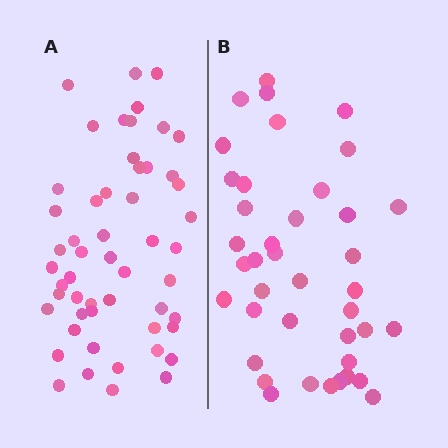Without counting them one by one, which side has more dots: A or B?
Region A (the left region) has more dots.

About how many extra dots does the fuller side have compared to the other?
Region A has approximately 15 more dots than region B.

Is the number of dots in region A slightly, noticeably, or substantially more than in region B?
Region A has noticeably more, but not dramatically so. The ratio is roughly 1.3 to 1.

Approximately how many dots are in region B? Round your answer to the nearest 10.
About 40 dots.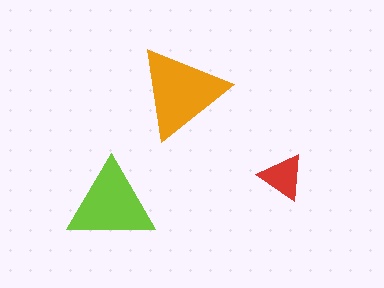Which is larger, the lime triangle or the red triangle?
The lime one.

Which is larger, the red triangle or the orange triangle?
The orange one.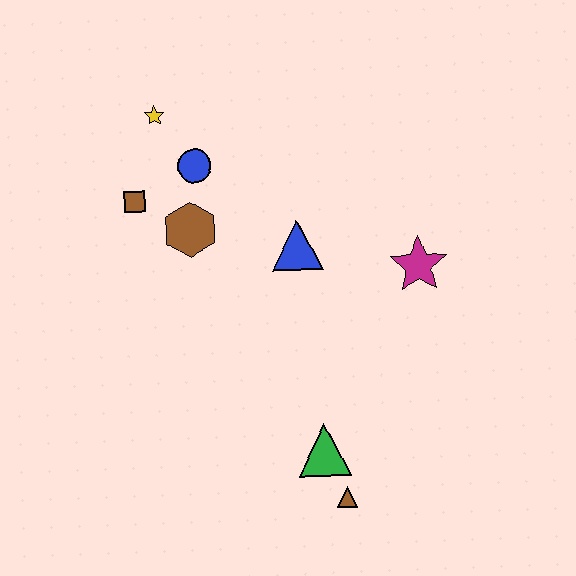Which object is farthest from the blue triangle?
The brown triangle is farthest from the blue triangle.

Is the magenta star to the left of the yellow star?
No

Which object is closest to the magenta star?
The blue triangle is closest to the magenta star.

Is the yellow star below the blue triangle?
No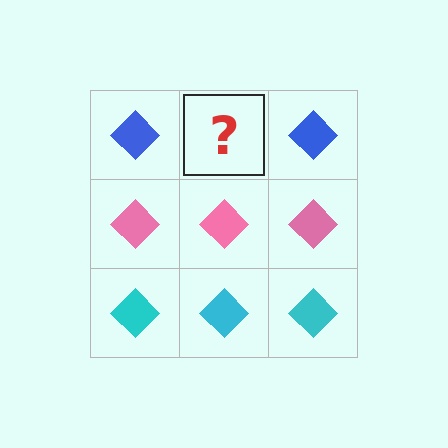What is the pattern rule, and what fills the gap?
The rule is that each row has a consistent color. The gap should be filled with a blue diamond.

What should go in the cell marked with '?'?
The missing cell should contain a blue diamond.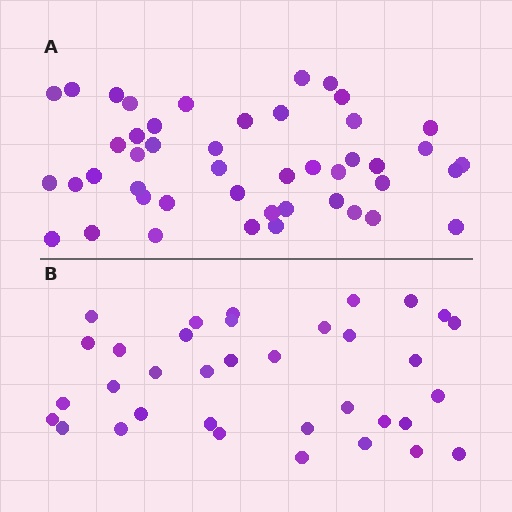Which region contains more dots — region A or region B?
Region A (the top region) has more dots.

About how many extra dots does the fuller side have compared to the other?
Region A has roughly 12 or so more dots than region B.